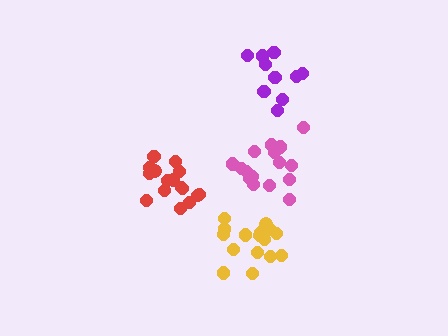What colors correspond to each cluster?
The clusters are colored: purple, red, yellow, pink.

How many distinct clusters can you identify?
There are 4 distinct clusters.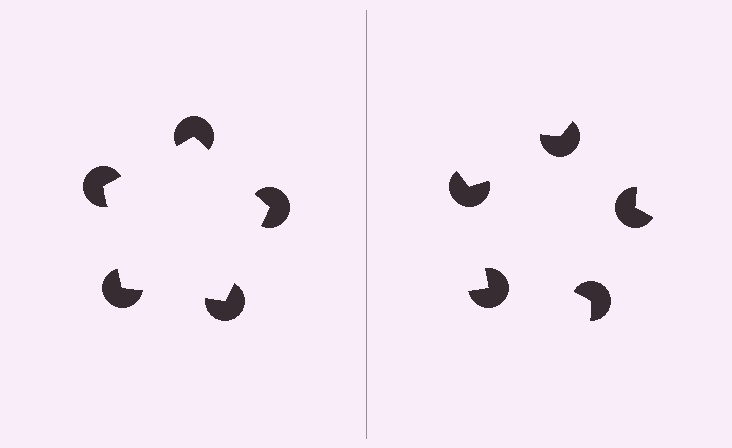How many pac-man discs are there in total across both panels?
10 — 5 on each side.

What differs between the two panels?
The pac-man discs are positioned identically on both sides; only the wedge orientations differ. On the left they align to a pentagon; on the right they are misaligned.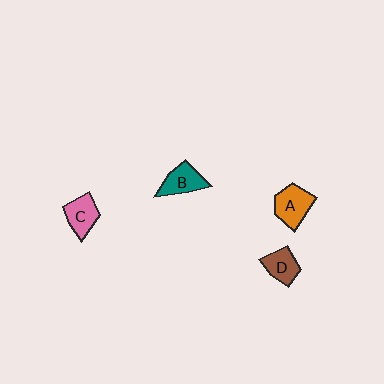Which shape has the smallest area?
Shape D (brown).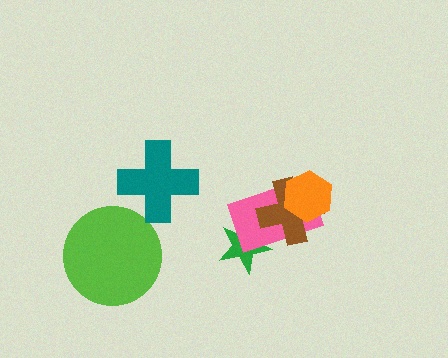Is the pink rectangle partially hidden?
Yes, it is partially covered by another shape.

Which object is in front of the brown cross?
The orange hexagon is in front of the brown cross.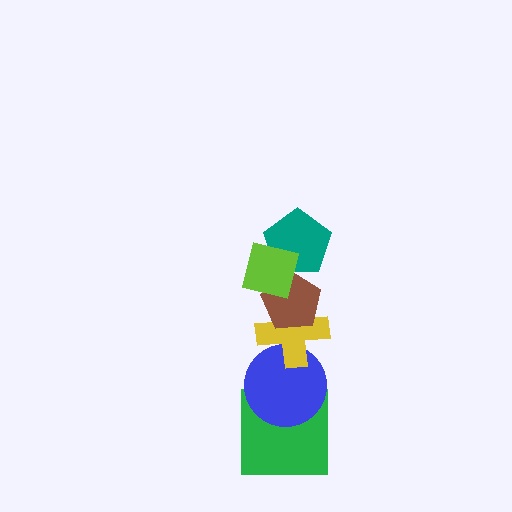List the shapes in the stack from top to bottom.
From top to bottom: the lime square, the teal pentagon, the brown pentagon, the yellow cross, the blue circle, the green square.